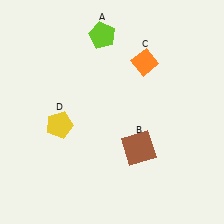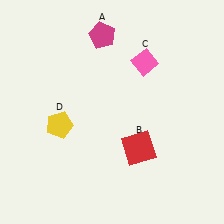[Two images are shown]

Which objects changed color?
A changed from lime to magenta. B changed from brown to red. C changed from orange to pink.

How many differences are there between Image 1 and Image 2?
There are 3 differences between the two images.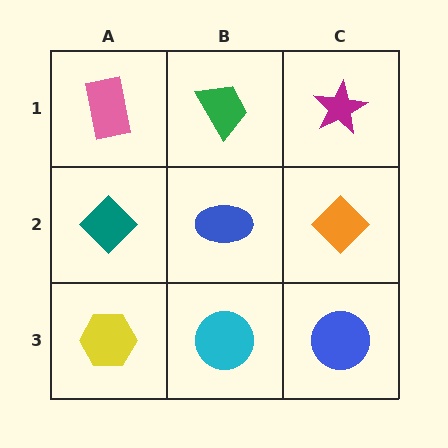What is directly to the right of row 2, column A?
A blue ellipse.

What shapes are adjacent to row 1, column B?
A blue ellipse (row 2, column B), a pink rectangle (row 1, column A), a magenta star (row 1, column C).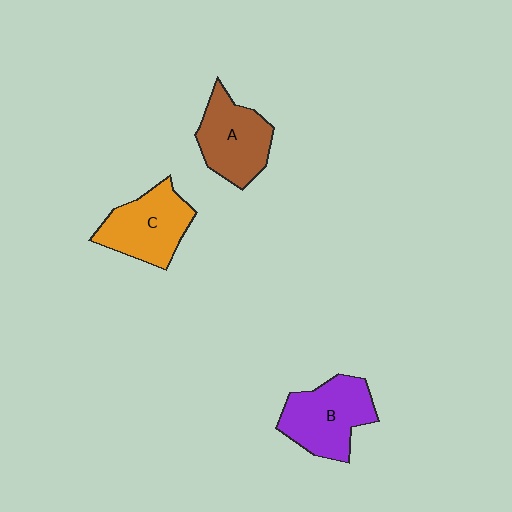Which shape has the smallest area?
Shape A (brown).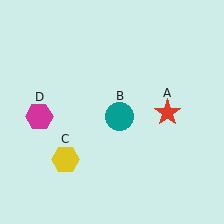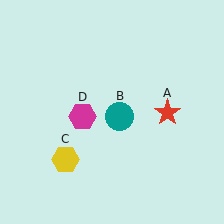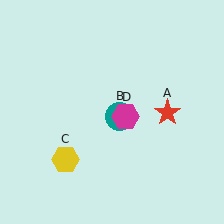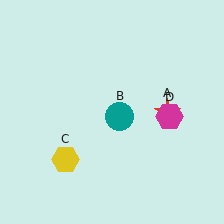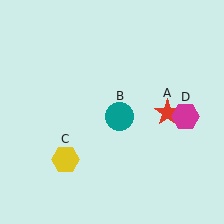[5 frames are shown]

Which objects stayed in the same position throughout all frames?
Red star (object A) and teal circle (object B) and yellow hexagon (object C) remained stationary.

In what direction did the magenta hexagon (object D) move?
The magenta hexagon (object D) moved right.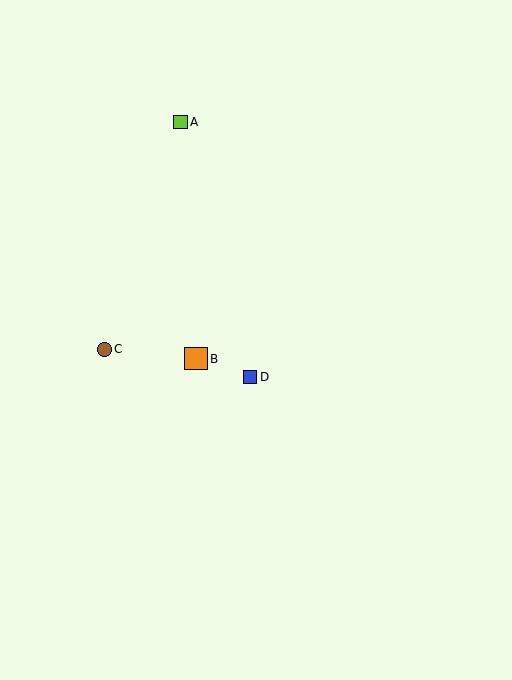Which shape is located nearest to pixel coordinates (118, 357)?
The brown circle (labeled C) at (104, 349) is nearest to that location.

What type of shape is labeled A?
Shape A is a lime square.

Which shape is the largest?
The orange square (labeled B) is the largest.